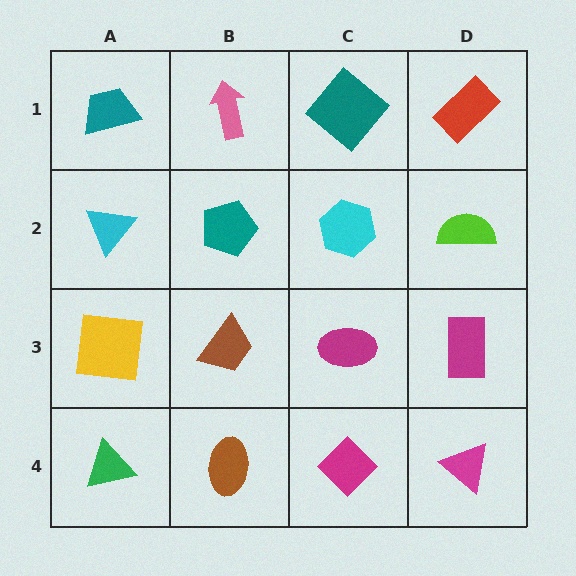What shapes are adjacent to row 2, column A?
A teal trapezoid (row 1, column A), a yellow square (row 3, column A), a teal pentagon (row 2, column B).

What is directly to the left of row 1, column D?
A teal diamond.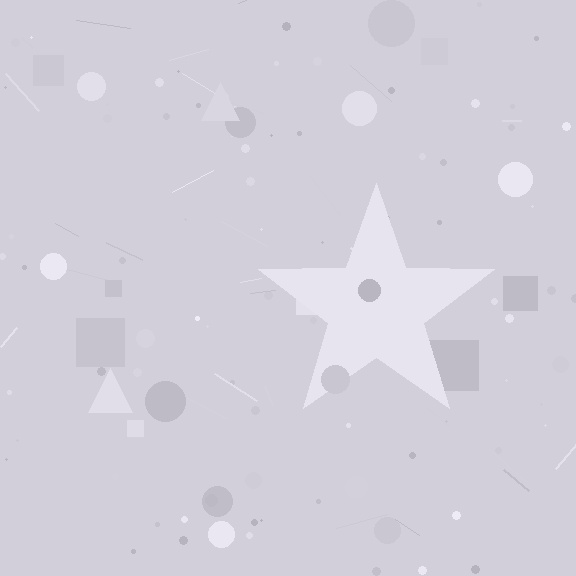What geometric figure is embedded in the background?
A star is embedded in the background.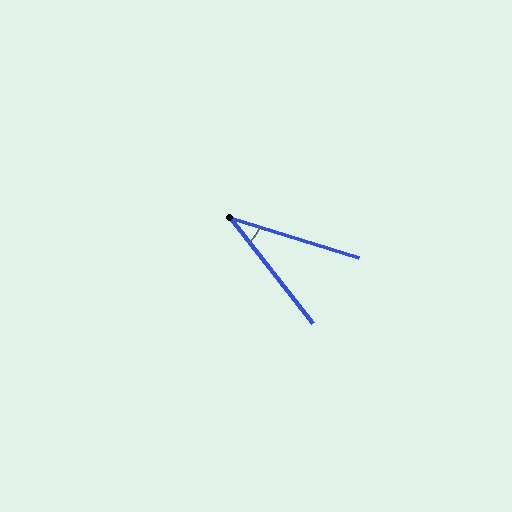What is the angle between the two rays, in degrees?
Approximately 35 degrees.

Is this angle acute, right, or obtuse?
It is acute.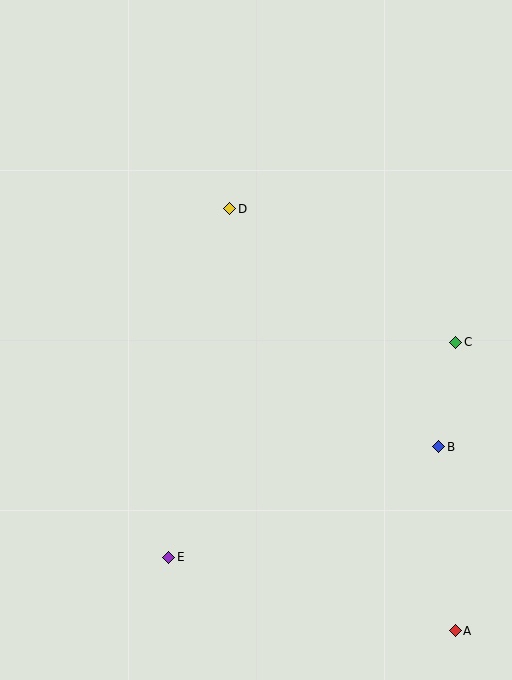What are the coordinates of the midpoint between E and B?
The midpoint between E and B is at (304, 502).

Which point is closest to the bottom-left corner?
Point E is closest to the bottom-left corner.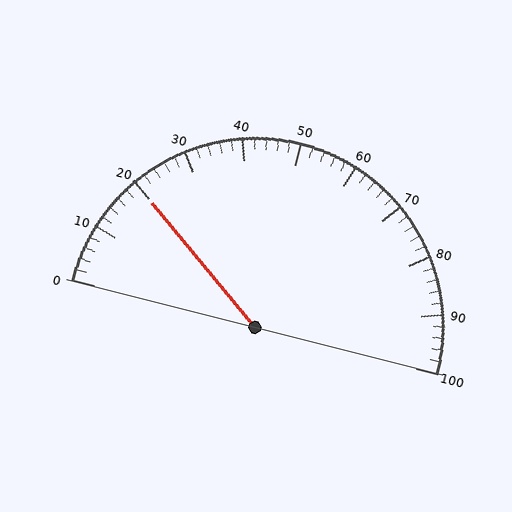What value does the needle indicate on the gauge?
The needle indicates approximately 20.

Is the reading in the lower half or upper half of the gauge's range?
The reading is in the lower half of the range (0 to 100).